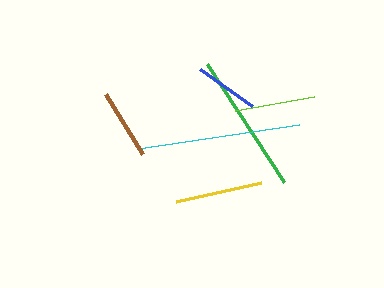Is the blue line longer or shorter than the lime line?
The lime line is longer than the blue line.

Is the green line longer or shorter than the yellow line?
The green line is longer than the yellow line.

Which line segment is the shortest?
The blue line is the shortest at approximately 64 pixels.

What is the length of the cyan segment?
The cyan segment is approximately 163 pixels long.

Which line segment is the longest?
The cyan line is the longest at approximately 163 pixels.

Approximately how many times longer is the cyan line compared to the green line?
The cyan line is approximately 1.2 times the length of the green line.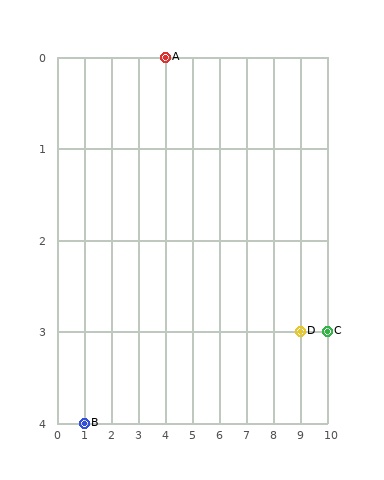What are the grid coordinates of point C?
Point C is at grid coordinates (10, 3).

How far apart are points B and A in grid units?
Points B and A are 3 columns and 4 rows apart (about 5.0 grid units diagonally).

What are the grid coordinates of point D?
Point D is at grid coordinates (9, 3).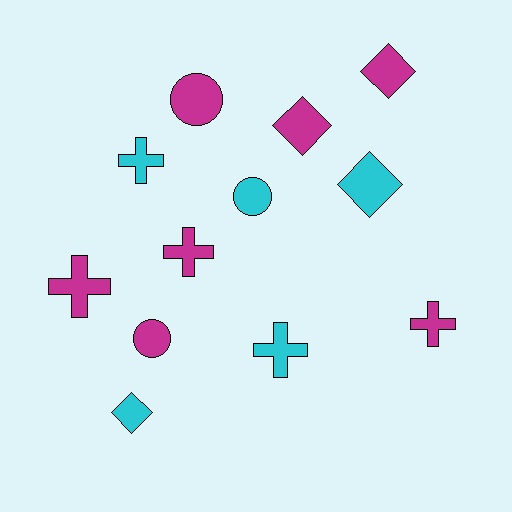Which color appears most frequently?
Magenta, with 7 objects.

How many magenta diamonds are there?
There are 2 magenta diamonds.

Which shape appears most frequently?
Cross, with 5 objects.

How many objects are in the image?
There are 12 objects.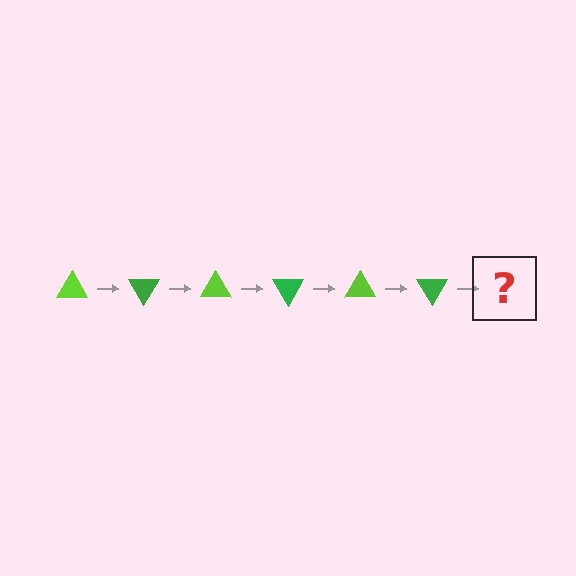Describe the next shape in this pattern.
It should be a lime triangle, rotated 360 degrees from the start.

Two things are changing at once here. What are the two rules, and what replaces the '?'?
The two rules are that it rotates 60 degrees each step and the color cycles through lime and green. The '?' should be a lime triangle, rotated 360 degrees from the start.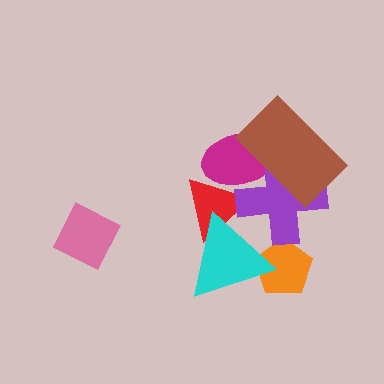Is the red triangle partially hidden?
Yes, it is partially covered by another shape.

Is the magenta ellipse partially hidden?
Yes, it is partially covered by another shape.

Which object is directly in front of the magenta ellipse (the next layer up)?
The purple cross is directly in front of the magenta ellipse.